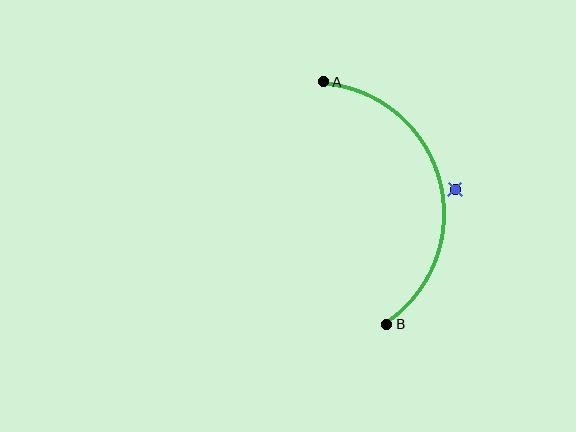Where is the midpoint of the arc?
The arc midpoint is the point on the curve farthest from the straight line joining A and B. It sits to the right of that line.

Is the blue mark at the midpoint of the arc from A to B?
No — the blue mark does not lie on the arc at all. It sits slightly outside the curve.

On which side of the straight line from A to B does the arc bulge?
The arc bulges to the right of the straight line connecting A and B.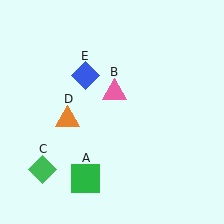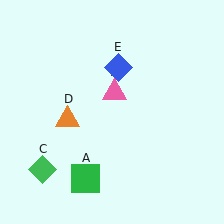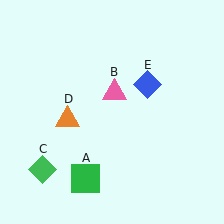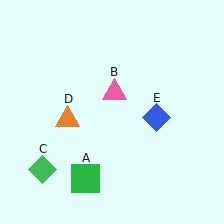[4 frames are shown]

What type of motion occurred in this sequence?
The blue diamond (object E) rotated clockwise around the center of the scene.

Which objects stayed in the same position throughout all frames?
Green square (object A) and pink triangle (object B) and green diamond (object C) and orange triangle (object D) remained stationary.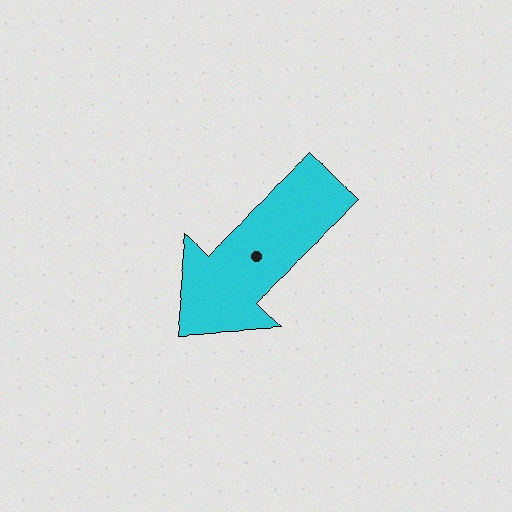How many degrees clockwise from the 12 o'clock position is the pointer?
Approximately 226 degrees.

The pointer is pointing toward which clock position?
Roughly 8 o'clock.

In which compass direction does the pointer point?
Southwest.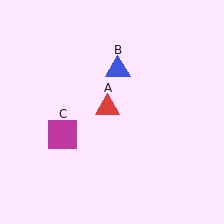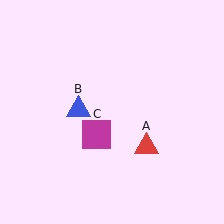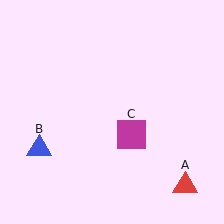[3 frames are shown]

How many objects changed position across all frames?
3 objects changed position: red triangle (object A), blue triangle (object B), magenta square (object C).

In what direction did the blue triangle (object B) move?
The blue triangle (object B) moved down and to the left.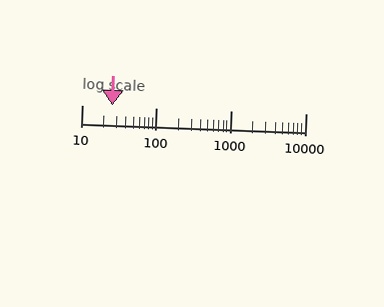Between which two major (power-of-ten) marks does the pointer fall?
The pointer is between 10 and 100.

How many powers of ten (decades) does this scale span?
The scale spans 3 decades, from 10 to 10000.